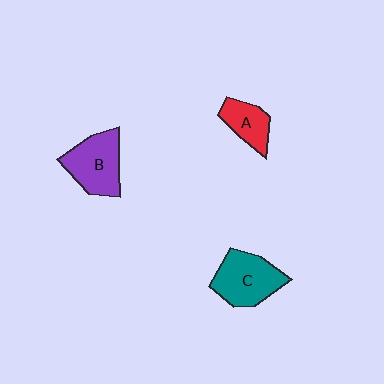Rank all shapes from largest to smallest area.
From largest to smallest: C (teal), B (purple), A (red).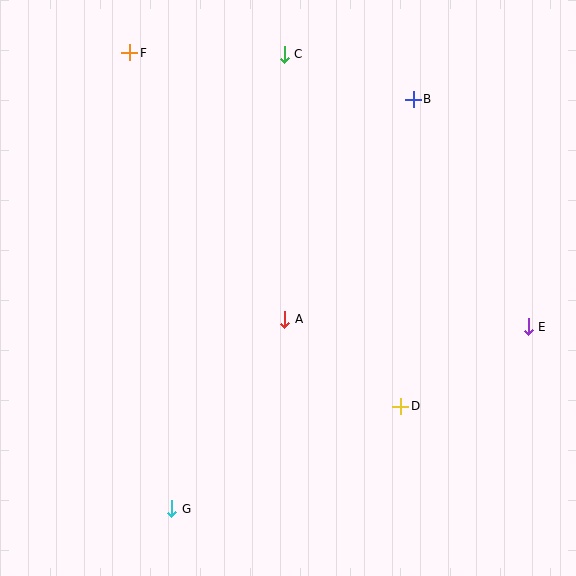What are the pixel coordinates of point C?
Point C is at (284, 54).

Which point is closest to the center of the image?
Point A at (285, 319) is closest to the center.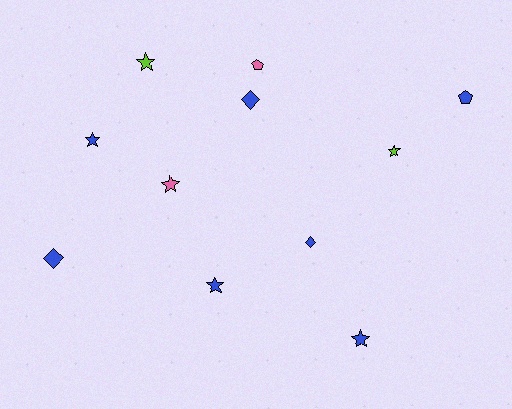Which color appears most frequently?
Blue, with 7 objects.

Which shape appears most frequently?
Star, with 6 objects.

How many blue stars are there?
There are 3 blue stars.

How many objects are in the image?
There are 11 objects.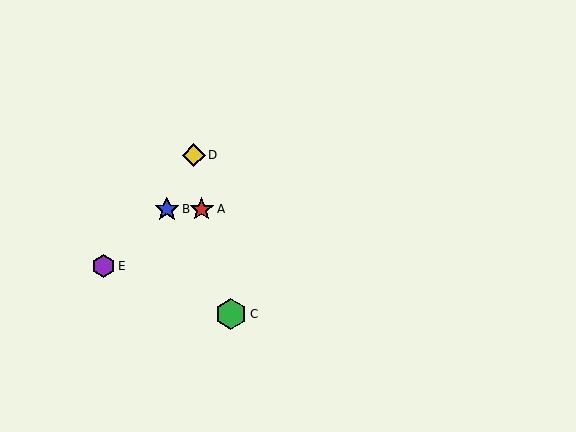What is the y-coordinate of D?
Object D is at y≈155.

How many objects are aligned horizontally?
2 objects (A, B) are aligned horizontally.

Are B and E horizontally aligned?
No, B is at y≈209 and E is at y≈266.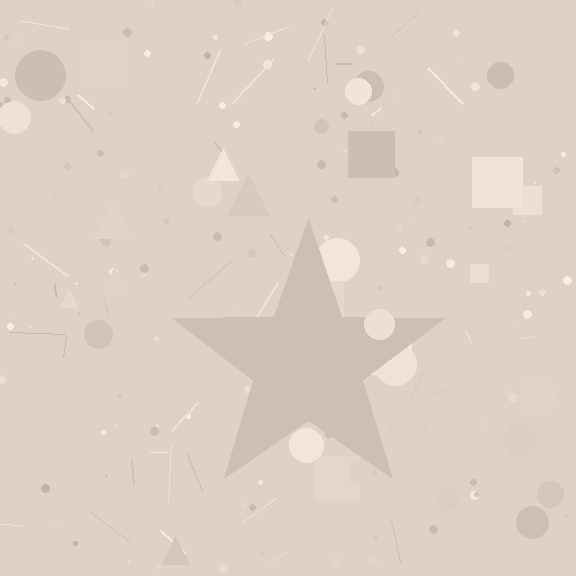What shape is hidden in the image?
A star is hidden in the image.